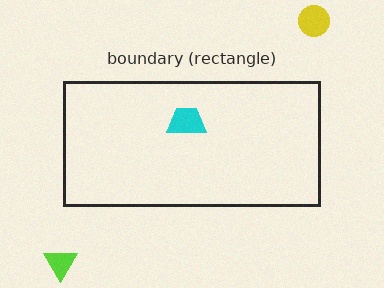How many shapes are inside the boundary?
1 inside, 2 outside.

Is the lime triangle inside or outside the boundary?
Outside.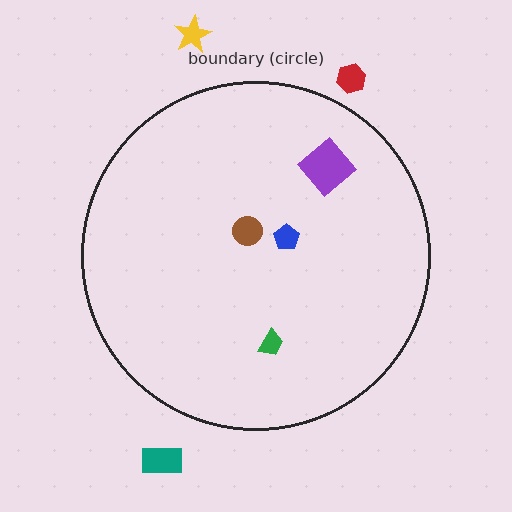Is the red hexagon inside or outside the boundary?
Outside.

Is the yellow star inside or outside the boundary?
Outside.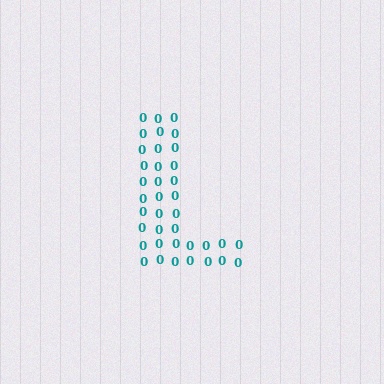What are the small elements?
The small elements are digit 0's.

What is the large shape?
The large shape is the letter L.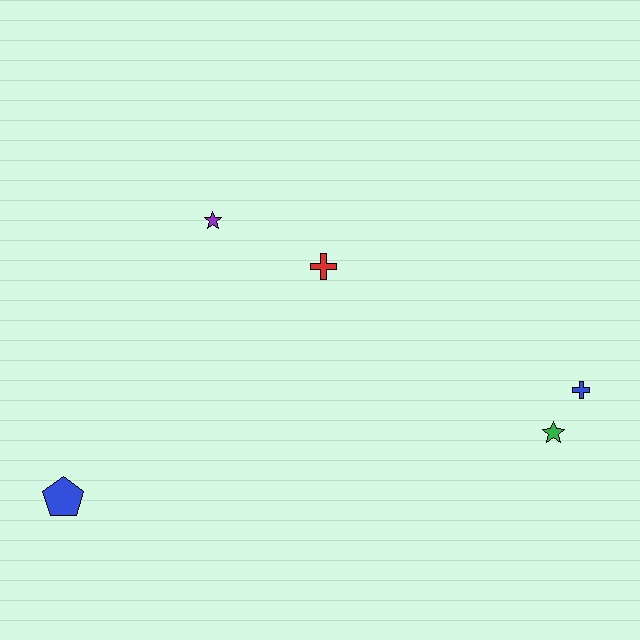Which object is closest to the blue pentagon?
The purple star is closest to the blue pentagon.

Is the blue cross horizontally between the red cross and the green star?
No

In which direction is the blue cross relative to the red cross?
The blue cross is to the right of the red cross.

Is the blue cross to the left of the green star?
No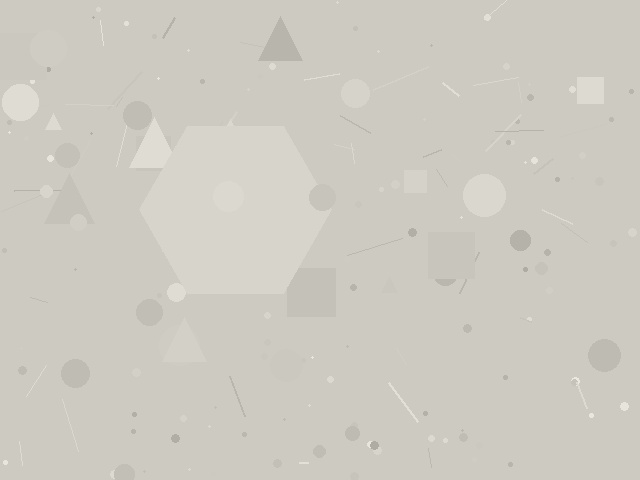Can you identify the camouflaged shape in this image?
The camouflaged shape is a hexagon.